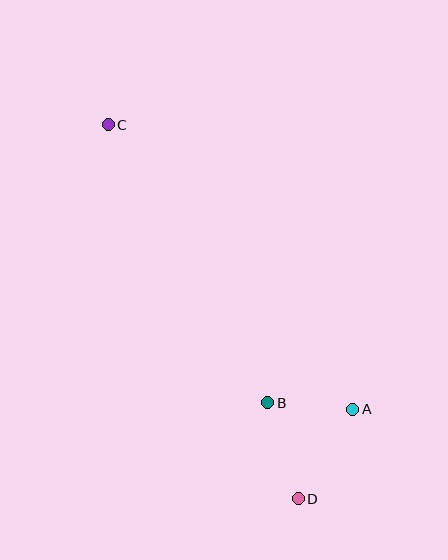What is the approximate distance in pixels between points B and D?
The distance between B and D is approximately 101 pixels.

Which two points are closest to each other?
Points A and B are closest to each other.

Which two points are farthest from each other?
Points C and D are farthest from each other.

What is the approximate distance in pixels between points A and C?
The distance between A and C is approximately 375 pixels.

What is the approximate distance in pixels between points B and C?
The distance between B and C is approximately 321 pixels.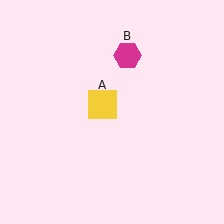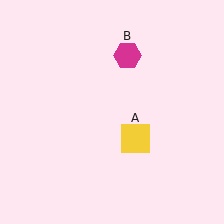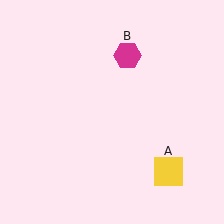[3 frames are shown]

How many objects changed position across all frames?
1 object changed position: yellow square (object A).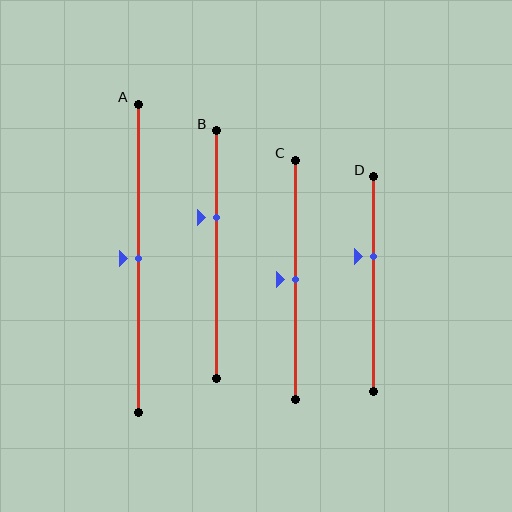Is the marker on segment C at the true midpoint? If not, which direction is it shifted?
Yes, the marker on segment C is at the true midpoint.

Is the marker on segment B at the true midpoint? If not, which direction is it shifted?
No, the marker on segment B is shifted upward by about 15% of the segment length.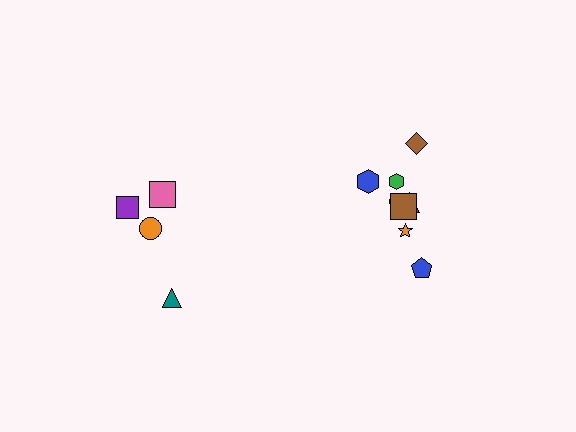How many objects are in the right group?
There are 8 objects.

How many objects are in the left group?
There are 4 objects.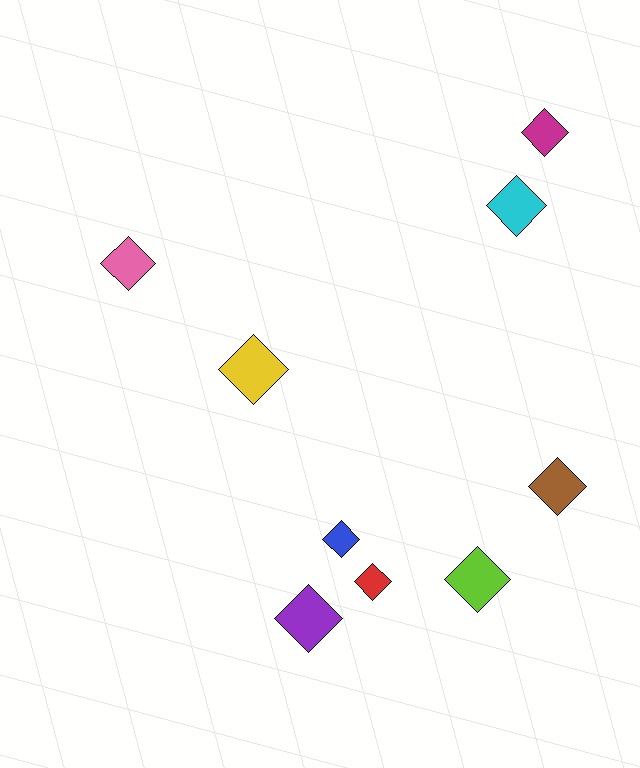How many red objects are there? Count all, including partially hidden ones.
There is 1 red object.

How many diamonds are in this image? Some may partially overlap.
There are 9 diamonds.